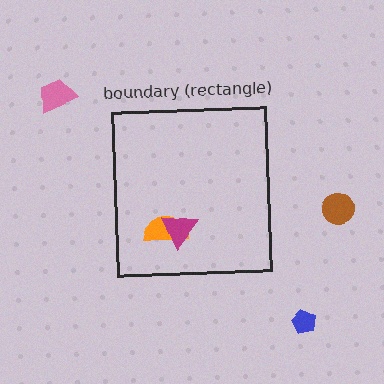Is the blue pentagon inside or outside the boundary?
Outside.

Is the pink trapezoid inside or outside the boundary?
Outside.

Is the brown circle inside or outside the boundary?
Outside.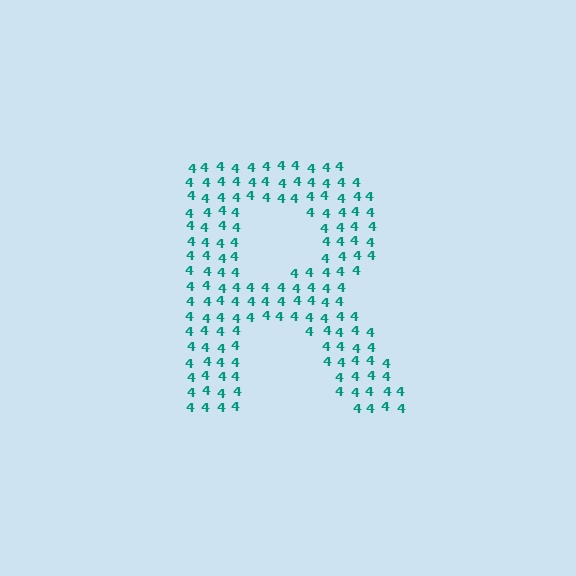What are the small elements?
The small elements are digit 4's.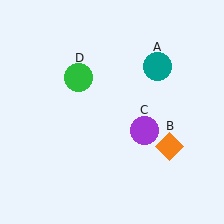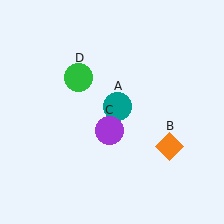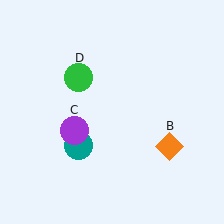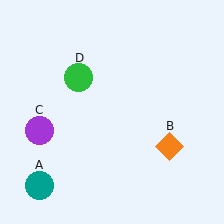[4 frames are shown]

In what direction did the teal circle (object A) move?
The teal circle (object A) moved down and to the left.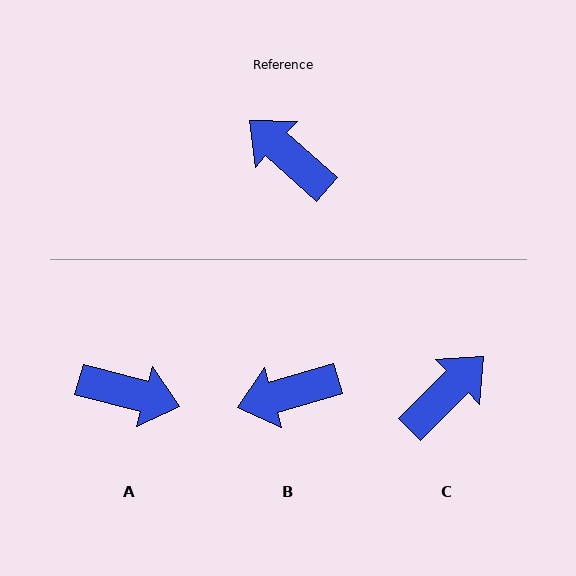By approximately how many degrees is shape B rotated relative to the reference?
Approximately 58 degrees counter-clockwise.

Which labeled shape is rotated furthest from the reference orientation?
A, about 153 degrees away.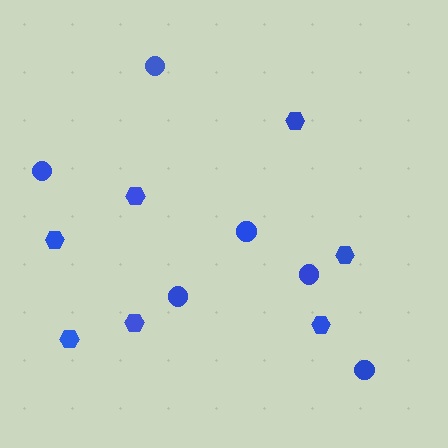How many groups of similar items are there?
There are 2 groups: one group of hexagons (7) and one group of circles (6).